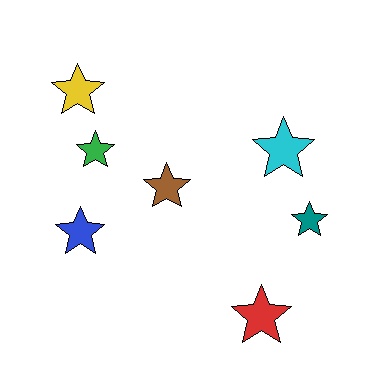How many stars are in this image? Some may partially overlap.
There are 7 stars.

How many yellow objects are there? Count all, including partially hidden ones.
There is 1 yellow object.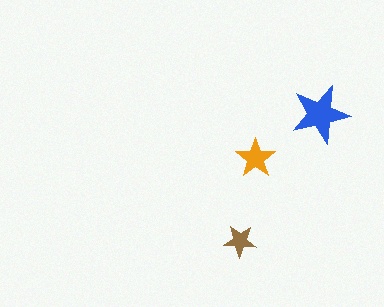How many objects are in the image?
There are 3 objects in the image.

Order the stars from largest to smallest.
the blue one, the orange one, the brown one.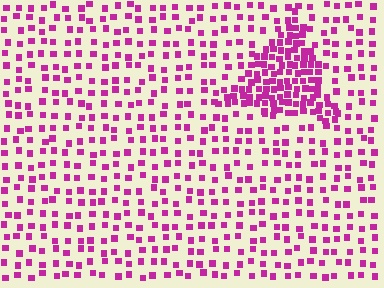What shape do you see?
I see a triangle.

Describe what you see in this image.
The image contains small magenta elements arranged at two different densities. A triangle-shaped region is visible where the elements are more densely packed than the surrounding area.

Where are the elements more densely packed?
The elements are more densely packed inside the triangle boundary.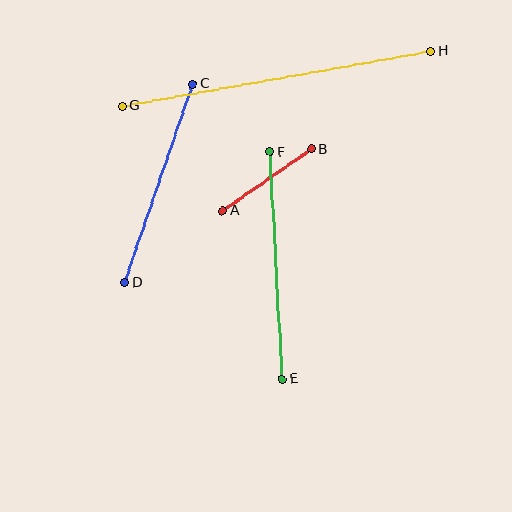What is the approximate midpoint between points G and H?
The midpoint is at approximately (277, 79) pixels.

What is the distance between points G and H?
The distance is approximately 313 pixels.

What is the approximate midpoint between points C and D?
The midpoint is at approximately (159, 183) pixels.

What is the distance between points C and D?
The distance is approximately 210 pixels.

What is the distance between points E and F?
The distance is approximately 228 pixels.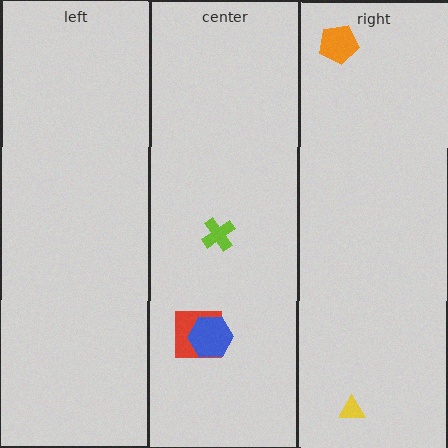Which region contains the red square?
The center region.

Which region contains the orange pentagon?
The right region.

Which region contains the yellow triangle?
The right region.